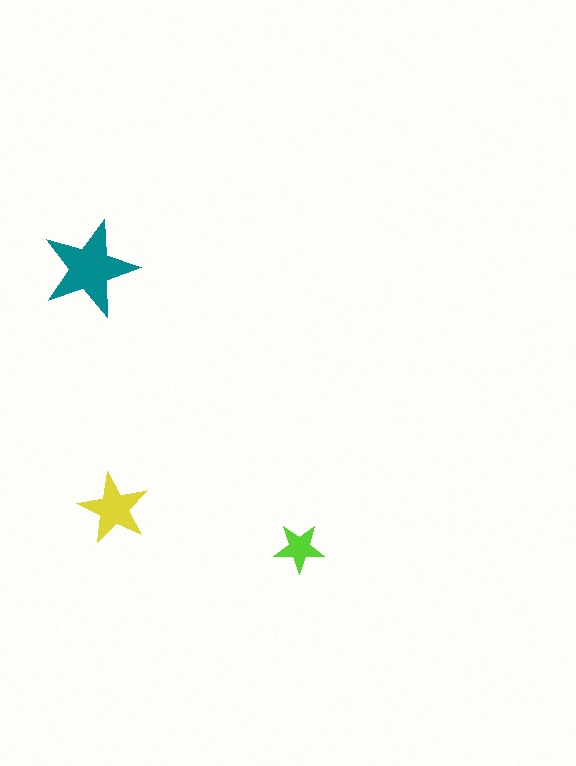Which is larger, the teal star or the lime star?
The teal one.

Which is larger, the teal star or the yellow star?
The teal one.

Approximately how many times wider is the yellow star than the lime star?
About 1.5 times wider.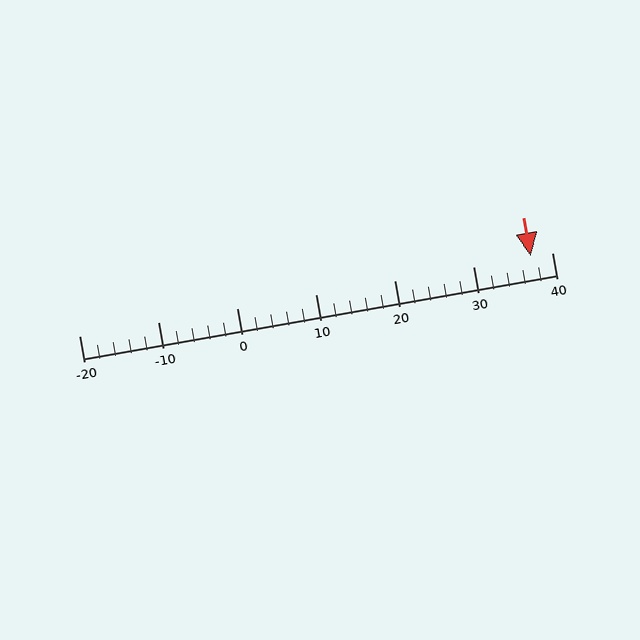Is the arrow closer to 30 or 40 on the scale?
The arrow is closer to 40.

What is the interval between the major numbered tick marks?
The major tick marks are spaced 10 units apart.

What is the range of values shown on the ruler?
The ruler shows values from -20 to 40.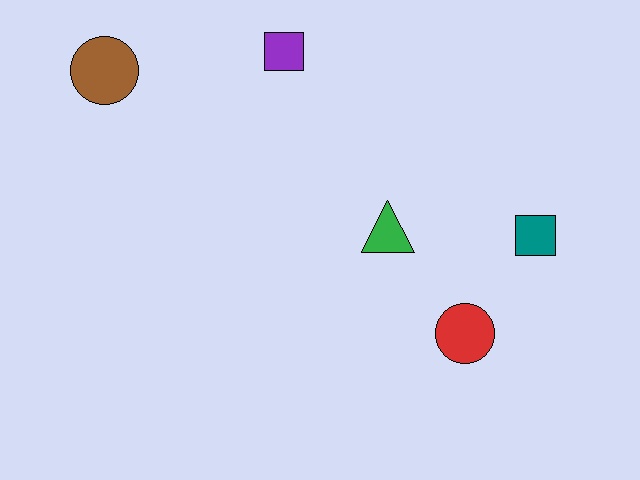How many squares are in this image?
There are 2 squares.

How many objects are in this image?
There are 5 objects.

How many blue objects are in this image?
There are no blue objects.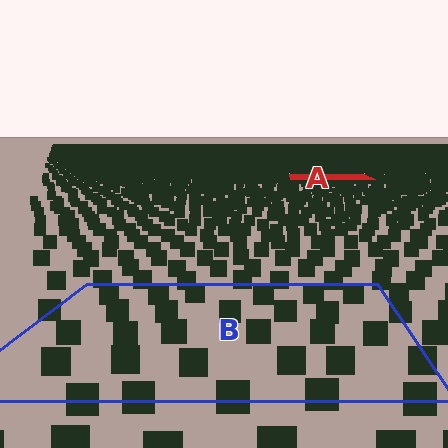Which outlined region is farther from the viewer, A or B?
Region A is farther from the viewer — the texture elements inside it appear smaller and more densely packed.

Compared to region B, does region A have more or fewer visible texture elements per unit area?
Region A has more texture elements per unit area — they are packed more densely because it is farther away.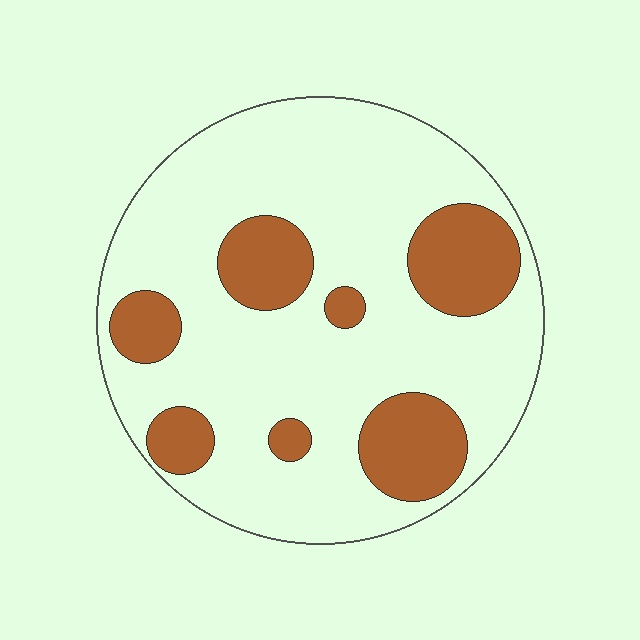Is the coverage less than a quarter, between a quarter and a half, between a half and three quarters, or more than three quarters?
Less than a quarter.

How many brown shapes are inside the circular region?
7.